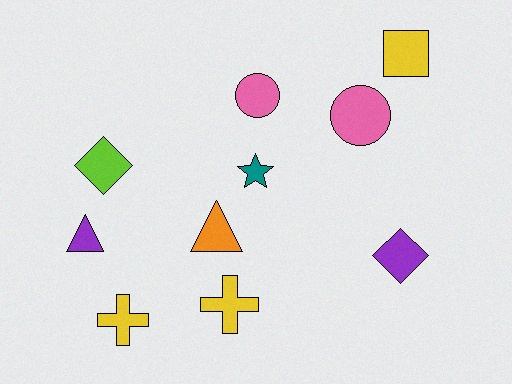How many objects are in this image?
There are 10 objects.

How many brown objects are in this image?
There are no brown objects.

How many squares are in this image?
There is 1 square.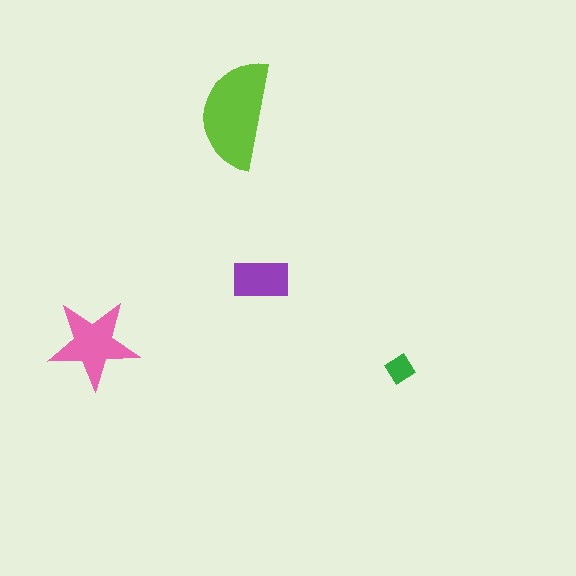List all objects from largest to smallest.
The lime semicircle, the pink star, the purple rectangle, the green diamond.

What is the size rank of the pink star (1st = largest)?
2nd.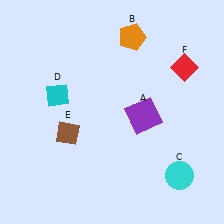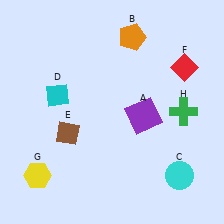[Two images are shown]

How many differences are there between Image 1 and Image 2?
There are 2 differences between the two images.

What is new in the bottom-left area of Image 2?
A yellow hexagon (G) was added in the bottom-left area of Image 2.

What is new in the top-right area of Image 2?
A green cross (H) was added in the top-right area of Image 2.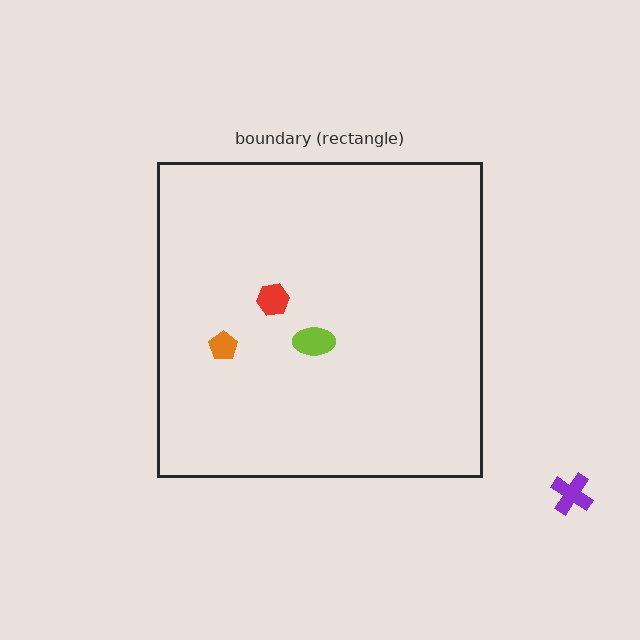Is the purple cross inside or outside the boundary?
Outside.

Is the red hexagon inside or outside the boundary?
Inside.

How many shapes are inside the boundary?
3 inside, 1 outside.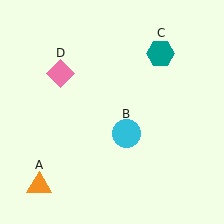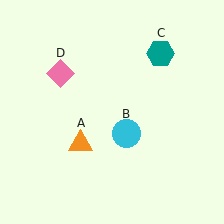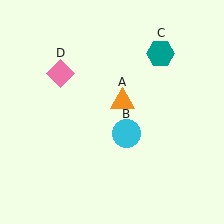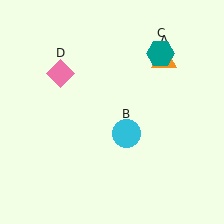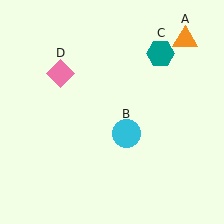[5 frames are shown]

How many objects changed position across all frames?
1 object changed position: orange triangle (object A).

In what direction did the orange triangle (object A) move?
The orange triangle (object A) moved up and to the right.